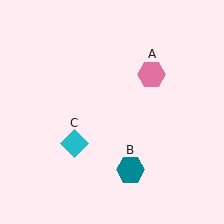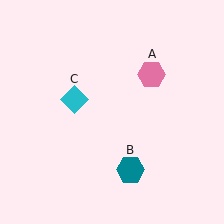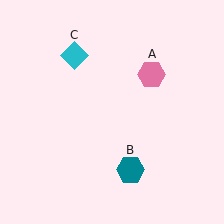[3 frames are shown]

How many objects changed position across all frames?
1 object changed position: cyan diamond (object C).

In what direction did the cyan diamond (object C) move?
The cyan diamond (object C) moved up.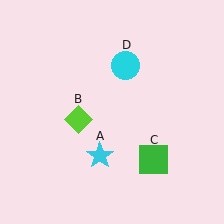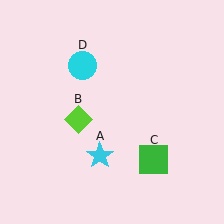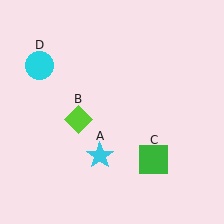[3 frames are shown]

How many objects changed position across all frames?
1 object changed position: cyan circle (object D).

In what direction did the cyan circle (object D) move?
The cyan circle (object D) moved left.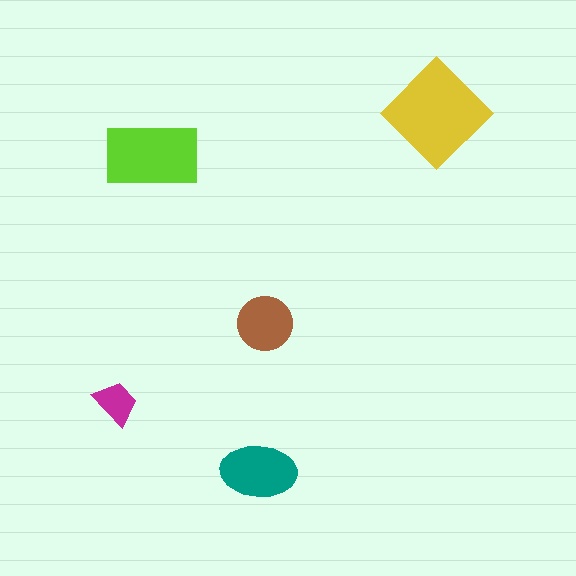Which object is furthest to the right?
The yellow diamond is rightmost.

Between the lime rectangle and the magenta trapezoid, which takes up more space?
The lime rectangle.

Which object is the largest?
The yellow diamond.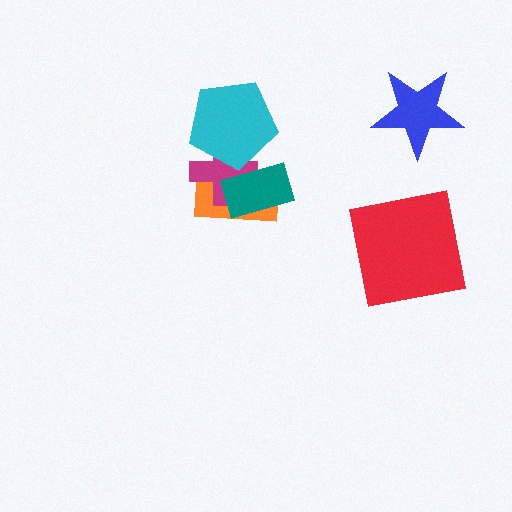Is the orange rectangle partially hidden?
Yes, it is partially covered by another shape.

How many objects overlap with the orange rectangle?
3 objects overlap with the orange rectangle.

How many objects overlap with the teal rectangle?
3 objects overlap with the teal rectangle.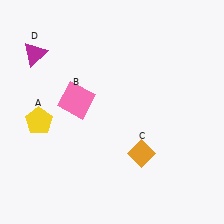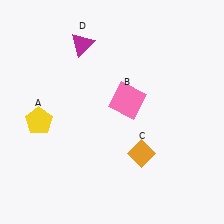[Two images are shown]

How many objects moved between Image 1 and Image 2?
2 objects moved between the two images.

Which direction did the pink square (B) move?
The pink square (B) moved right.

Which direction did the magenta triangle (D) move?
The magenta triangle (D) moved right.